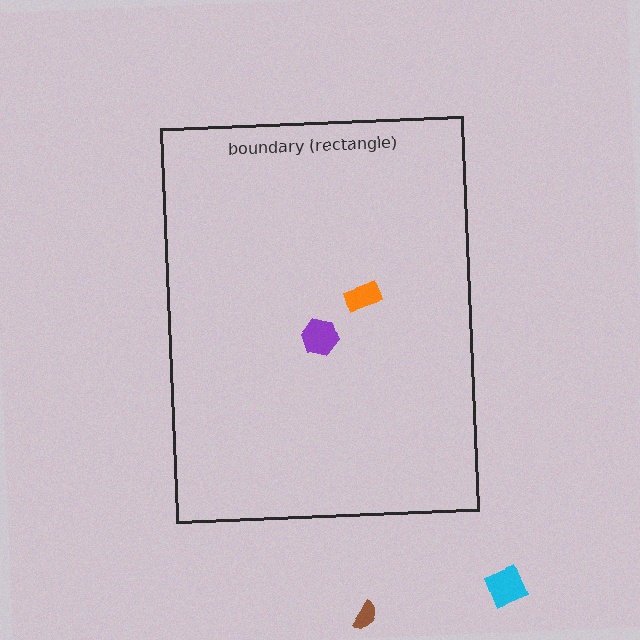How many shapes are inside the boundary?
2 inside, 2 outside.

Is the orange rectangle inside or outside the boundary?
Inside.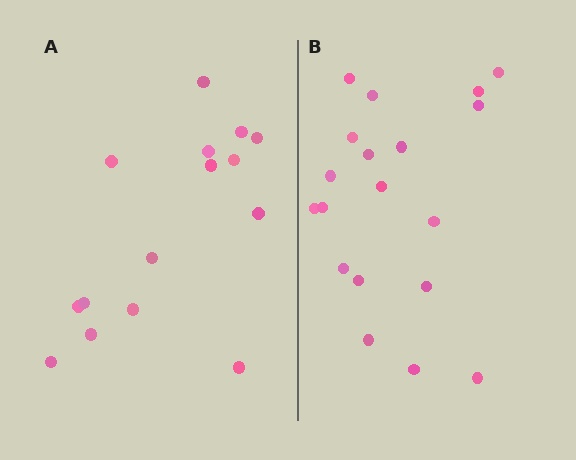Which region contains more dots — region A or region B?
Region B (the right region) has more dots.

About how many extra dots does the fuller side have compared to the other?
Region B has about 4 more dots than region A.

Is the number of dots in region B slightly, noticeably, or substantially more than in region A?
Region B has noticeably more, but not dramatically so. The ratio is roughly 1.3 to 1.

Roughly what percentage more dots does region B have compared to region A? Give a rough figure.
About 25% more.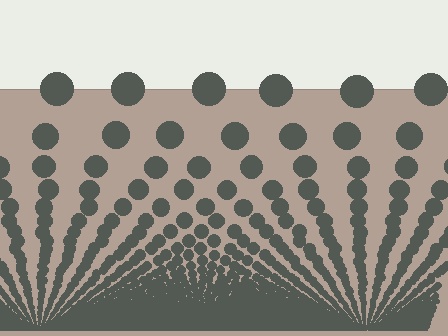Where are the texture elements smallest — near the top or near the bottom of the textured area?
Near the bottom.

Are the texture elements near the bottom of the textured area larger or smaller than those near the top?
Smaller. The gradient is inverted — elements near the bottom are smaller and denser.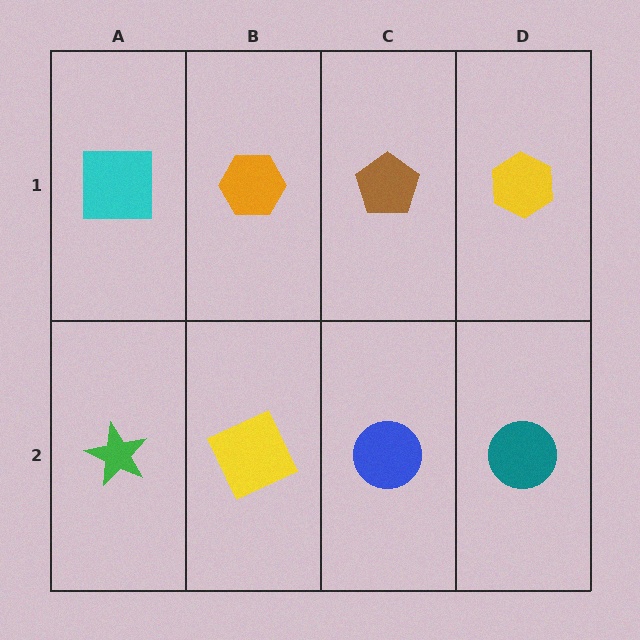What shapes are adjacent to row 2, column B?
An orange hexagon (row 1, column B), a green star (row 2, column A), a blue circle (row 2, column C).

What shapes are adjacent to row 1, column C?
A blue circle (row 2, column C), an orange hexagon (row 1, column B), a yellow hexagon (row 1, column D).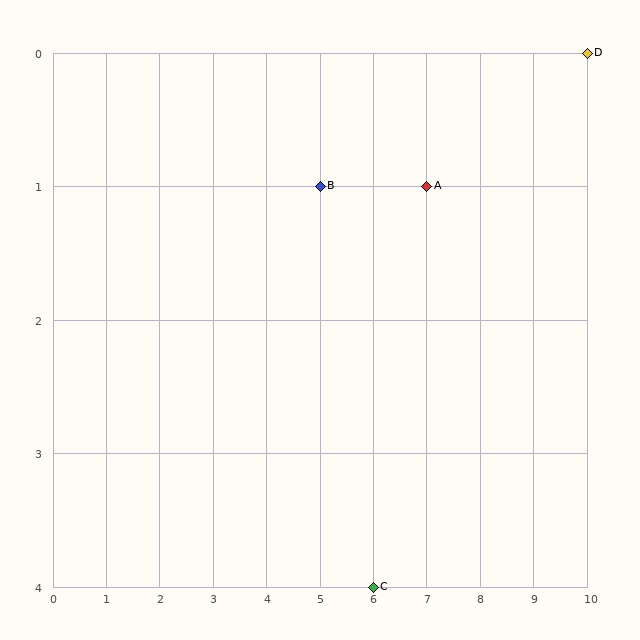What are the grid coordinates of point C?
Point C is at grid coordinates (6, 4).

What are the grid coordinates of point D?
Point D is at grid coordinates (10, 0).